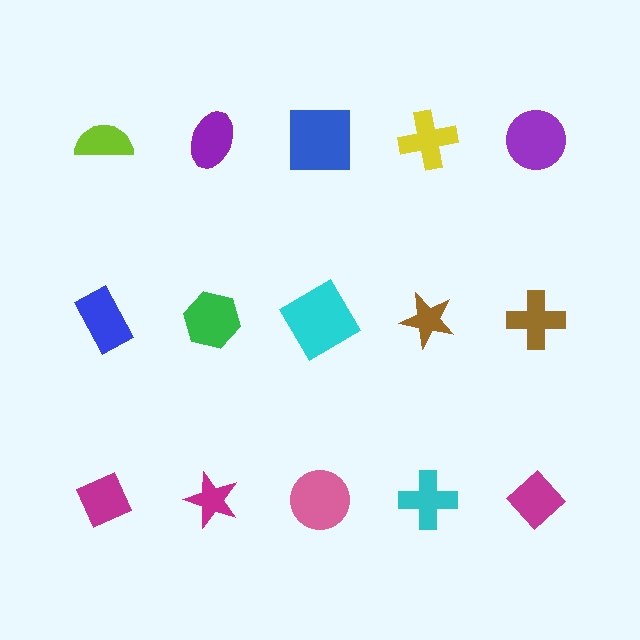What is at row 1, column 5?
A purple circle.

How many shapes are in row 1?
5 shapes.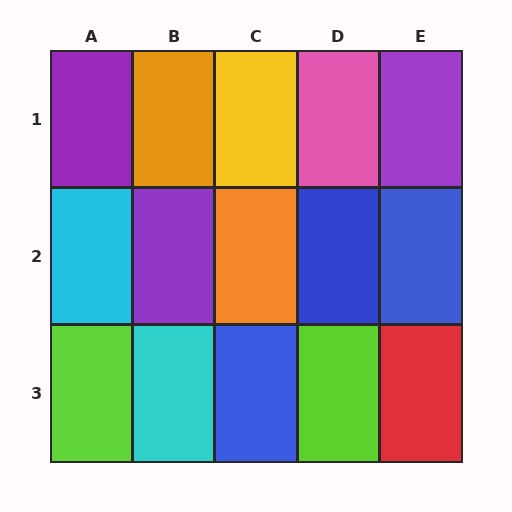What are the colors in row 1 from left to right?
Purple, orange, yellow, pink, purple.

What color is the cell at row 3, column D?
Lime.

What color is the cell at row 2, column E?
Blue.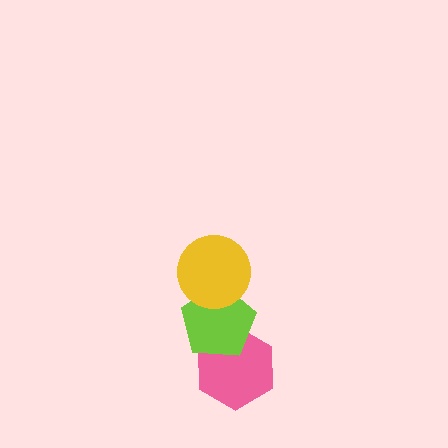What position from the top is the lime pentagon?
The lime pentagon is 2nd from the top.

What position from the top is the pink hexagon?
The pink hexagon is 3rd from the top.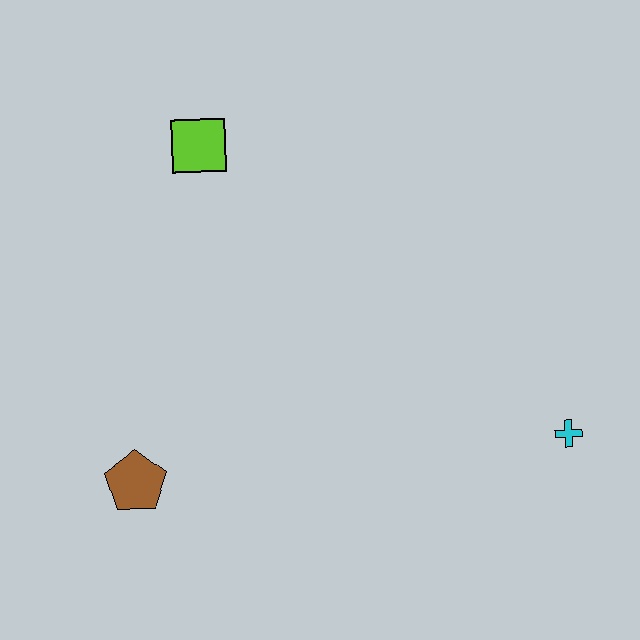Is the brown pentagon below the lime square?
Yes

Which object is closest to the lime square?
The brown pentagon is closest to the lime square.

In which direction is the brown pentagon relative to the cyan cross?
The brown pentagon is to the left of the cyan cross.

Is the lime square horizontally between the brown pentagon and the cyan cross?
Yes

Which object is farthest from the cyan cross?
The lime square is farthest from the cyan cross.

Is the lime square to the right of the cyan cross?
No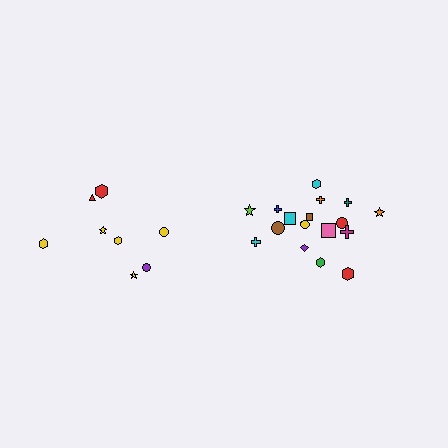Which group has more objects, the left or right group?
The right group.